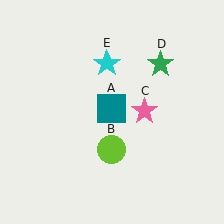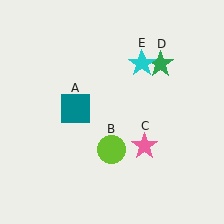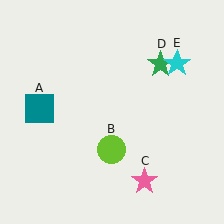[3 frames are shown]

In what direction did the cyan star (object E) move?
The cyan star (object E) moved right.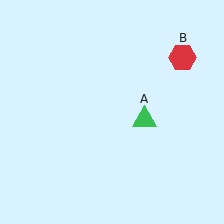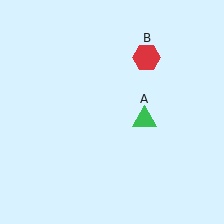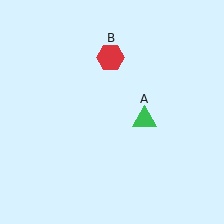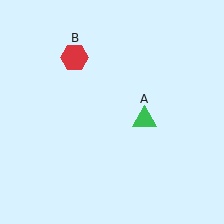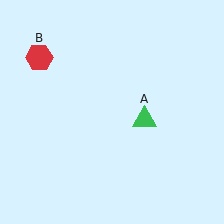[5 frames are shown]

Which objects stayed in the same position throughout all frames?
Green triangle (object A) remained stationary.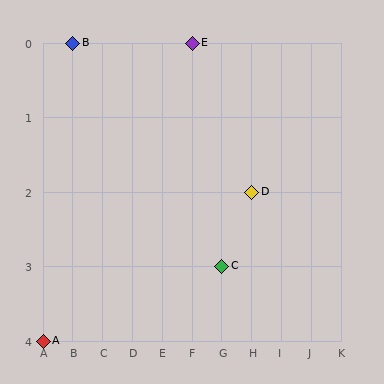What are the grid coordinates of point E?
Point E is at grid coordinates (F, 0).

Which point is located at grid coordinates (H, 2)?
Point D is at (H, 2).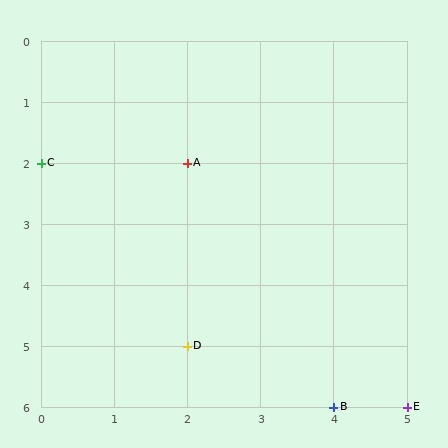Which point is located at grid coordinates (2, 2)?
Point A is at (2, 2).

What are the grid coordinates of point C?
Point C is at grid coordinates (0, 2).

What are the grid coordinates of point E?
Point E is at grid coordinates (5, 6).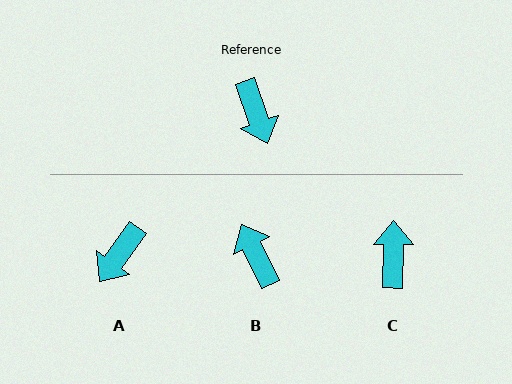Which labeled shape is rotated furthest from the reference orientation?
B, about 174 degrees away.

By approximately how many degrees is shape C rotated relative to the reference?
Approximately 159 degrees counter-clockwise.